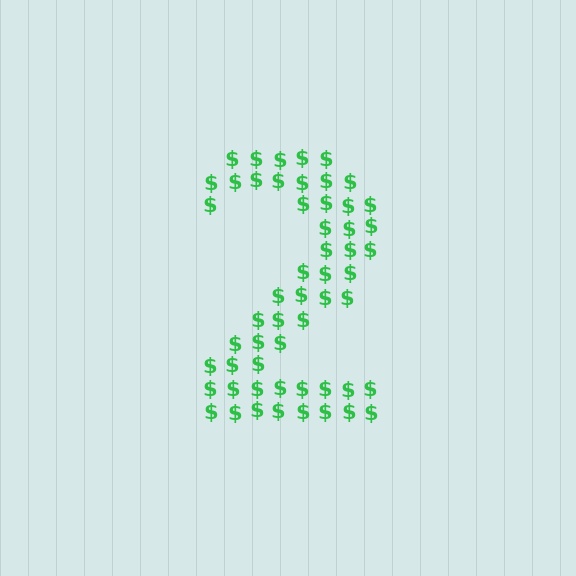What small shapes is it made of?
It is made of small dollar signs.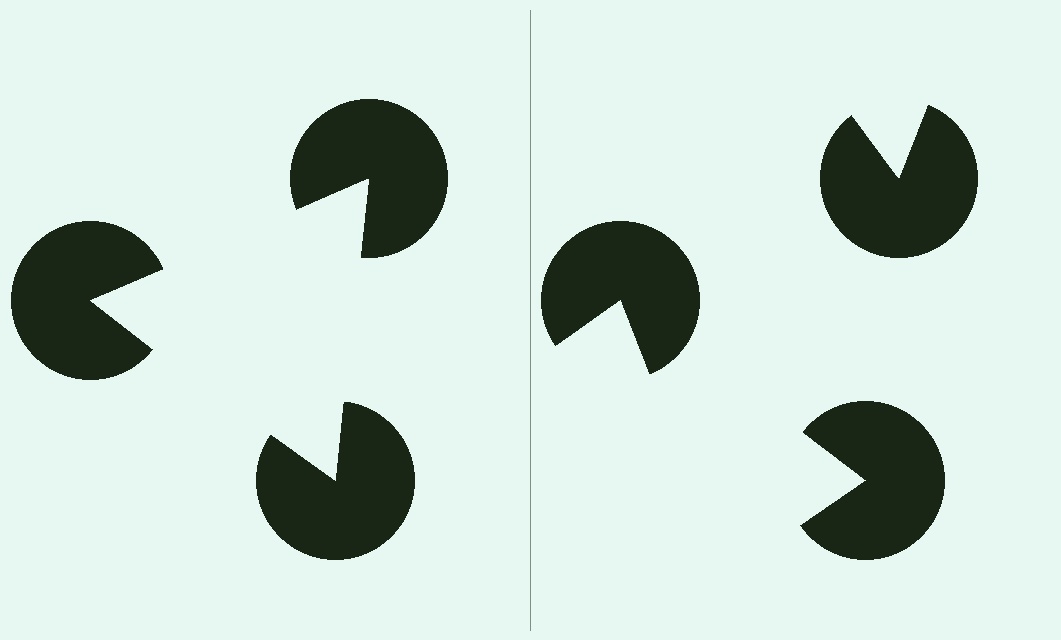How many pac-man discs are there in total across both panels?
6 — 3 on each side.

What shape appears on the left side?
An illusory triangle.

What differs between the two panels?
The pac-man discs are positioned identically on both sides; only the wedge orientations differ. On the left they align to a triangle; on the right they are misaligned.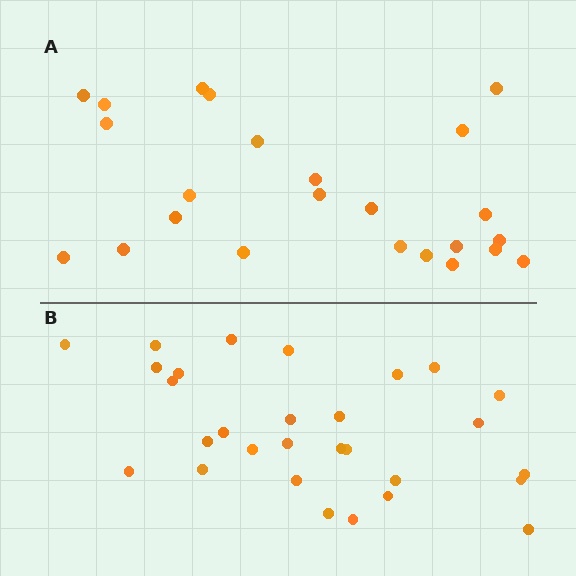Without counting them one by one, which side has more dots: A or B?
Region B (the bottom region) has more dots.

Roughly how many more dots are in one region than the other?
Region B has about 5 more dots than region A.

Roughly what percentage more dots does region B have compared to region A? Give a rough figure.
About 20% more.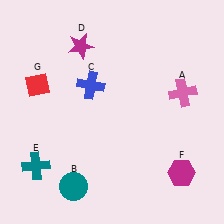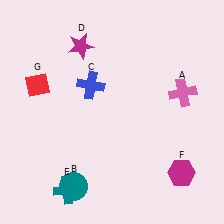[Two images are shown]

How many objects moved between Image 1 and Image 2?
1 object moved between the two images.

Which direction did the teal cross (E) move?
The teal cross (E) moved right.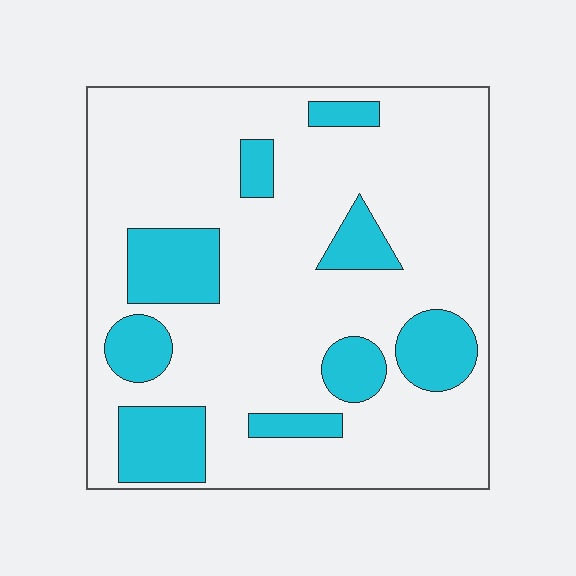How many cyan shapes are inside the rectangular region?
9.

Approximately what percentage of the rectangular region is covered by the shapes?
Approximately 20%.